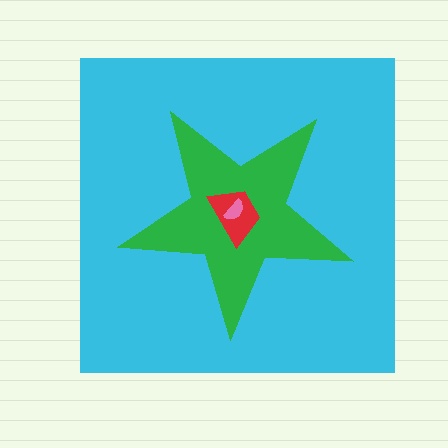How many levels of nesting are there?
4.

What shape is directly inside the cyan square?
The green star.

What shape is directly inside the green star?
The red trapezoid.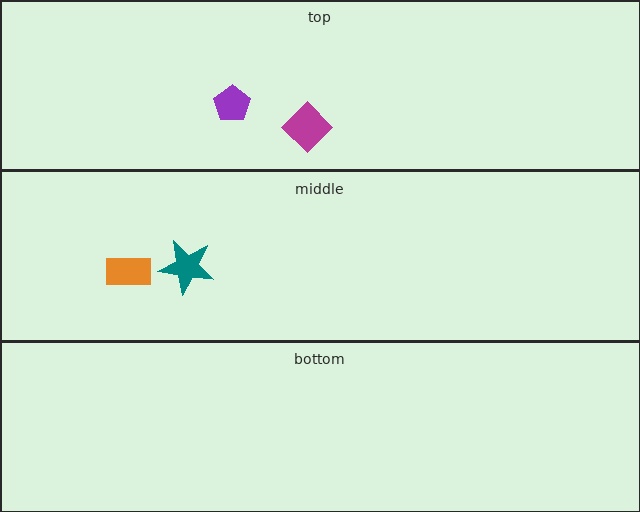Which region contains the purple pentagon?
The top region.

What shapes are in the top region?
The magenta diamond, the purple pentagon.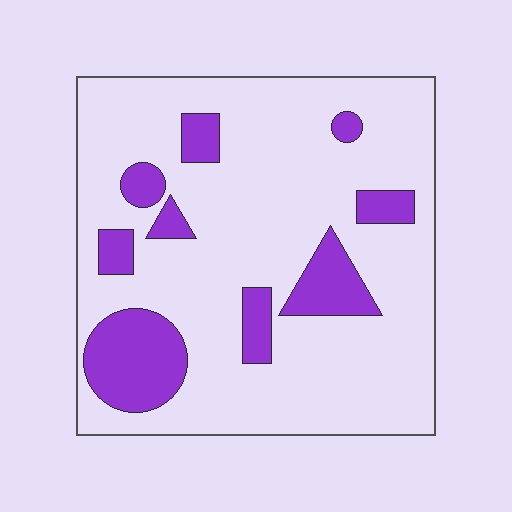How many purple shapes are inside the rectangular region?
9.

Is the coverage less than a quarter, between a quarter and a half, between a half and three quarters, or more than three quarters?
Less than a quarter.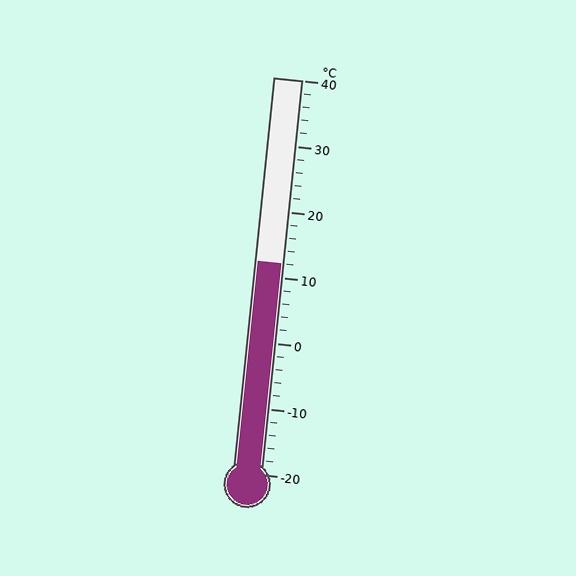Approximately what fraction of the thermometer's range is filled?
The thermometer is filled to approximately 55% of its range.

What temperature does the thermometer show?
The thermometer shows approximately 12°C.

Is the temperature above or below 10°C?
The temperature is above 10°C.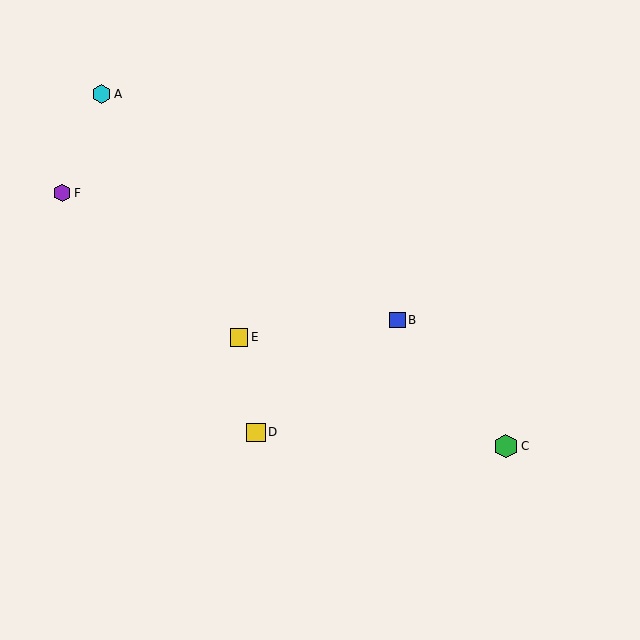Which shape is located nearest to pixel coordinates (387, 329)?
The blue square (labeled B) at (398, 320) is nearest to that location.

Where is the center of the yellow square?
The center of the yellow square is at (256, 432).